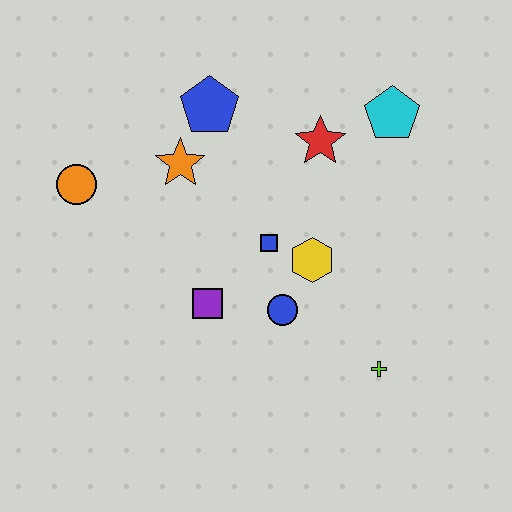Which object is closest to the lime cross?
The blue circle is closest to the lime cross.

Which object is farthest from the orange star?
The lime cross is farthest from the orange star.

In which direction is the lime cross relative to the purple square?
The lime cross is to the right of the purple square.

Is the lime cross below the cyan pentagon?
Yes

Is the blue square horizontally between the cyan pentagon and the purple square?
Yes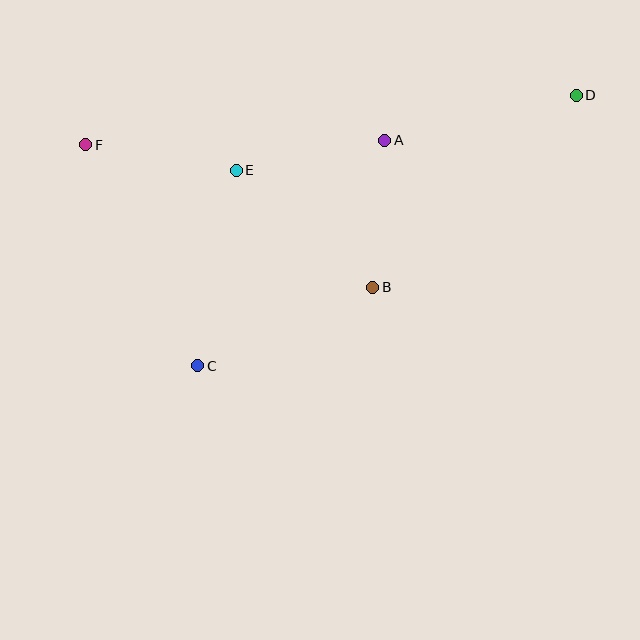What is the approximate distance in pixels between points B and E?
The distance between B and E is approximately 180 pixels.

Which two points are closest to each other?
Points A and B are closest to each other.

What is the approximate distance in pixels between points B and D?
The distance between B and D is approximately 280 pixels.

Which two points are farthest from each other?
Points D and F are farthest from each other.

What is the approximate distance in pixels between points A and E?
The distance between A and E is approximately 151 pixels.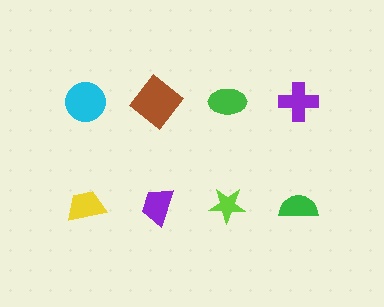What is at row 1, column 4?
A purple cross.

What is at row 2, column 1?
A yellow trapezoid.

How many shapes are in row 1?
4 shapes.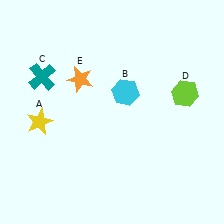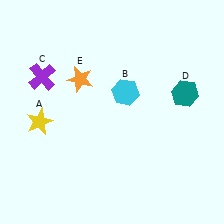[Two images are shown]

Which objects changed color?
C changed from teal to purple. D changed from lime to teal.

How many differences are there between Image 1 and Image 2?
There are 2 differences between the two images.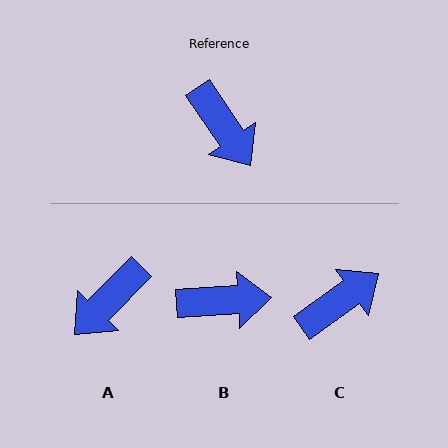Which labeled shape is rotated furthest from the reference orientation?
C, about 92 degrees away.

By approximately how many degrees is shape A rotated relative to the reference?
Approximately 78 degrees clockwise.